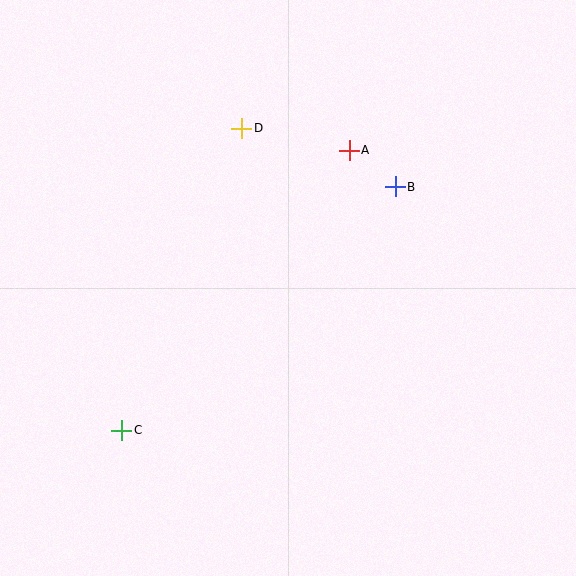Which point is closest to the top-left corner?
Point D is closest to the top-left corner.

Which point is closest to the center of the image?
Point B at (395, 187) is closest to the center.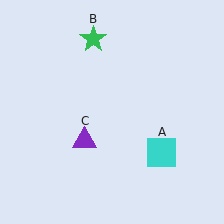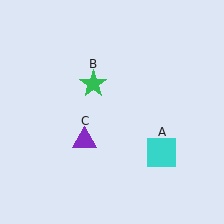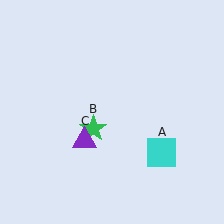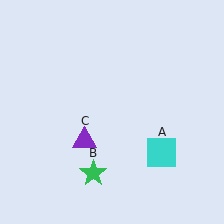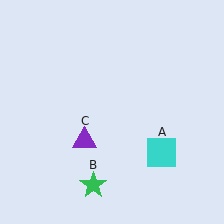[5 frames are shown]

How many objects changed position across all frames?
1 object changed position: green star (object B).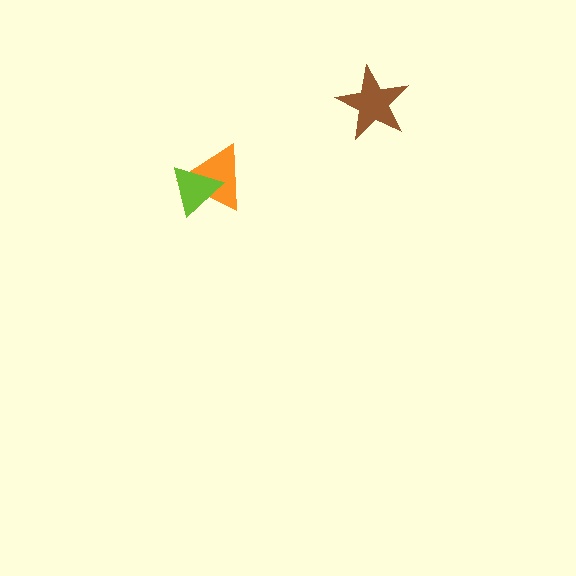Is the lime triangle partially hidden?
No, no other shape covers it.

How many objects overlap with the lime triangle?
1 object overlaps with the lime triangle.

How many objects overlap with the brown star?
0 objects overlap with the brown star.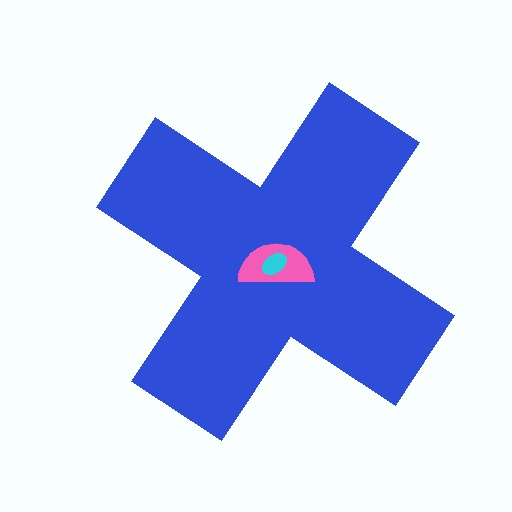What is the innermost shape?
The cyan ellipse.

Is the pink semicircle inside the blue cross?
Yes.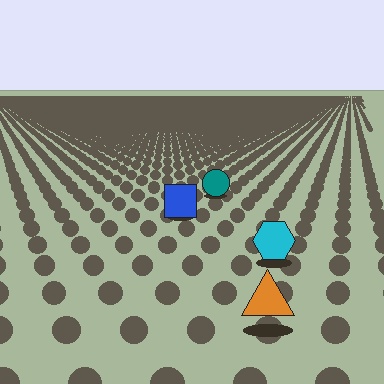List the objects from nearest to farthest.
From nearest to farthest: the orange triangle, the cyan hexagon, the blue square, the teal circle.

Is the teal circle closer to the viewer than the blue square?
No. The blue square is closer — you can tell from the texture gradient: the ground texture is coarser near it.